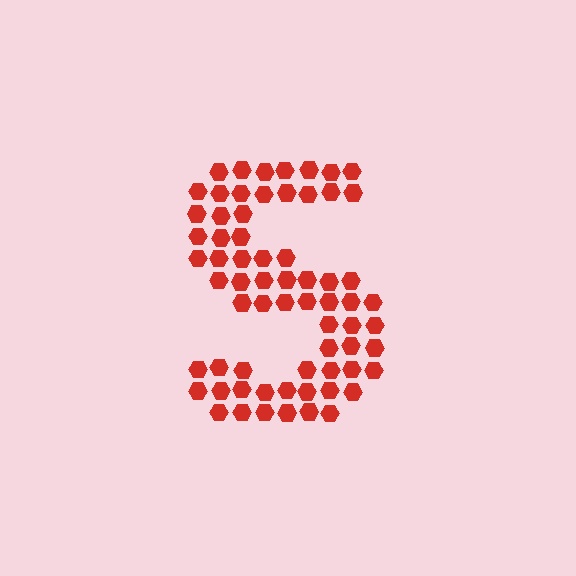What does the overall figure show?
The overall figure shows the letter S.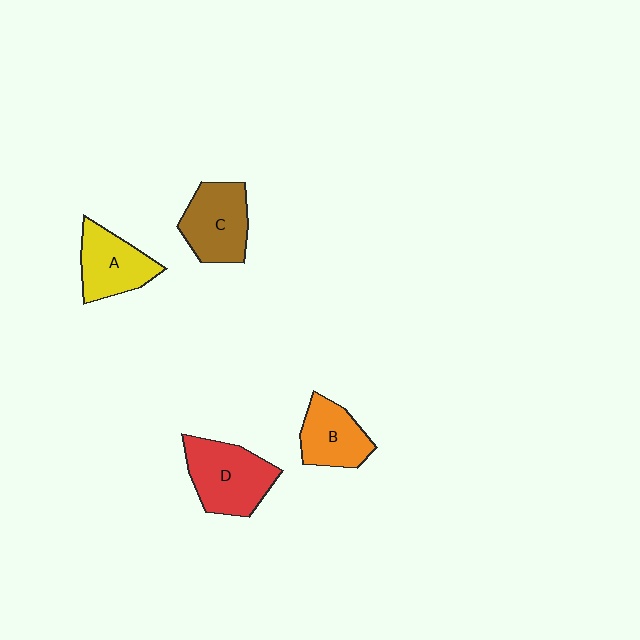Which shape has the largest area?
Shape D (red).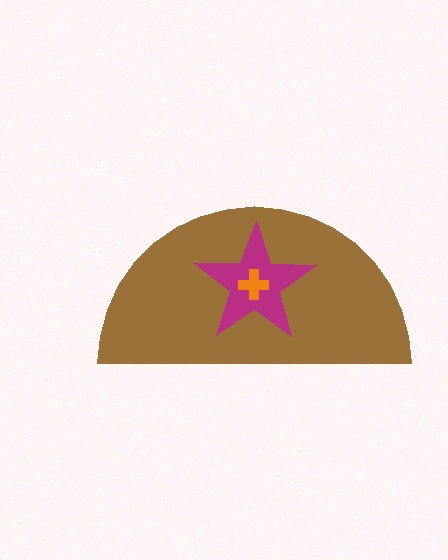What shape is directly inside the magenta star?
The orange cross.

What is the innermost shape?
The orange cross.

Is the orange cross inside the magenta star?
Yes.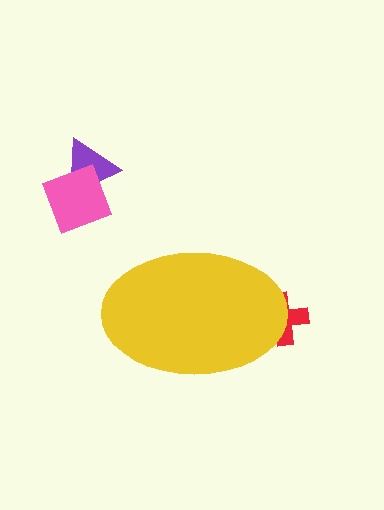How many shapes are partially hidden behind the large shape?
1 shape is partially hidden.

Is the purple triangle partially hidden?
No, the purple triangle is fully visible.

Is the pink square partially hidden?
No, the pink square is fully visible.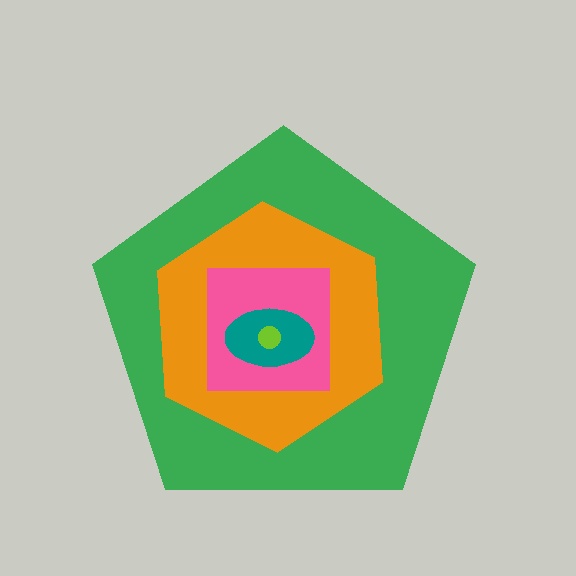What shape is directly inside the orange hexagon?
The pink square.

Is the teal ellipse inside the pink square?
Yes.